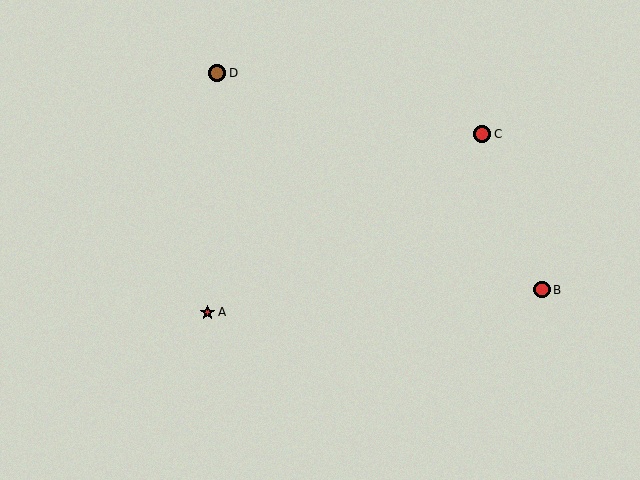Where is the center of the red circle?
The center of the red circle is at (542, 290).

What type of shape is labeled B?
Shape B is a red circle.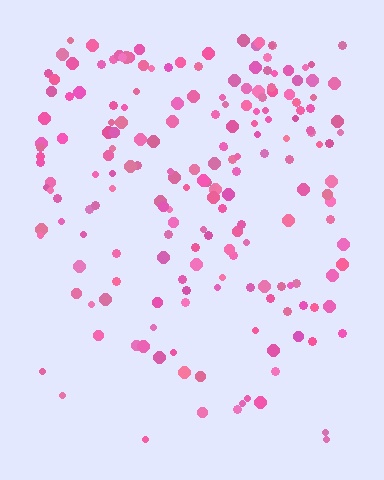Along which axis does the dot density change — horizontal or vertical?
Vertical.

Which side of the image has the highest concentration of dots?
The top.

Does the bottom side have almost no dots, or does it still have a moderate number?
Still a moderate number, just noticeably fewer than the top.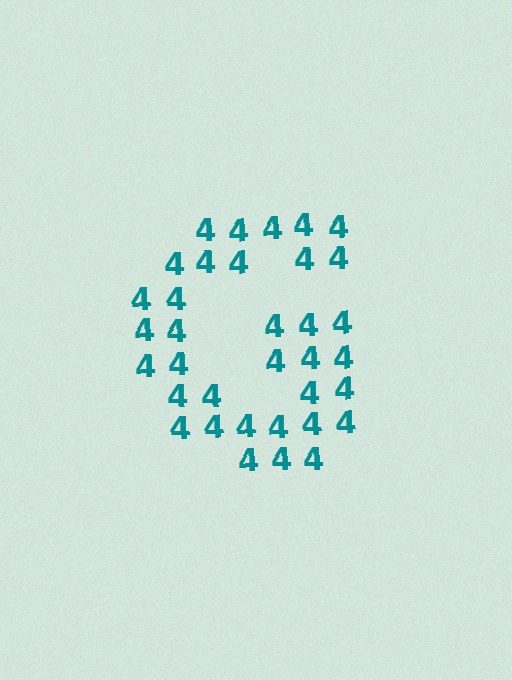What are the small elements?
The small elements are digit 4's.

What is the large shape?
The large shape is the letter G.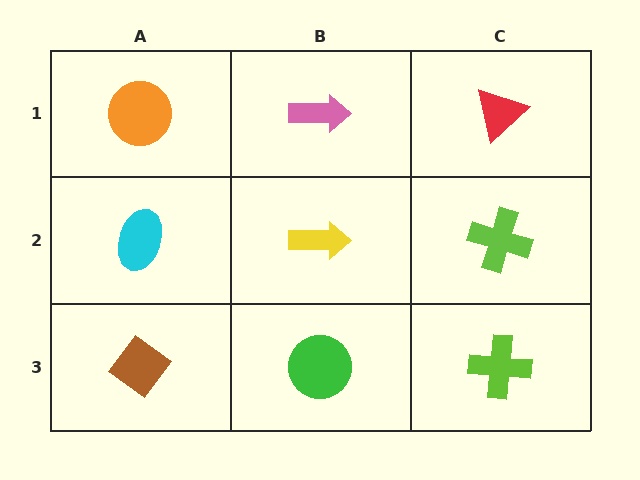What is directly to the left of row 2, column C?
A yellow arrow.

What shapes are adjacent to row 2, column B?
A pink arrow (row 1, column B), a green circle (row 3, column B), a cyan ellipse (row 2, column A), a lime cross (row 2, column C).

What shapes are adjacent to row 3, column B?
A yellow arrow (row 2, column B), a brown diamond (row 3, column A), a lime cross (row 3, column C).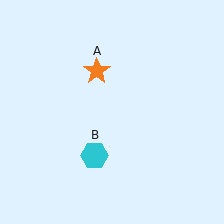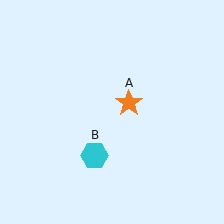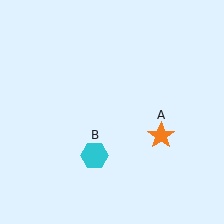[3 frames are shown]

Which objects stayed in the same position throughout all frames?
Cyan hexagon (object B) remained stationary.